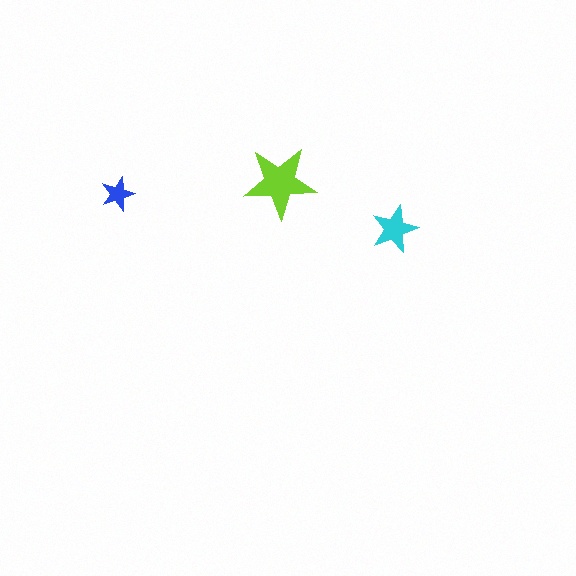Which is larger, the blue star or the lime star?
The lime one.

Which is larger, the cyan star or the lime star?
The lime one.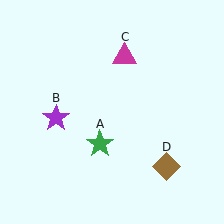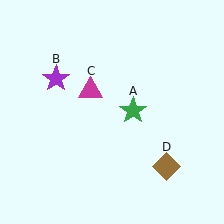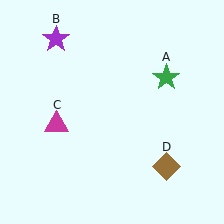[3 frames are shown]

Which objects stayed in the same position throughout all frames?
Brown diamond (object D) remained stationary.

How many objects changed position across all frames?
3 objects changed position: green star (object A), purple star (object B), magenta triangle (object C).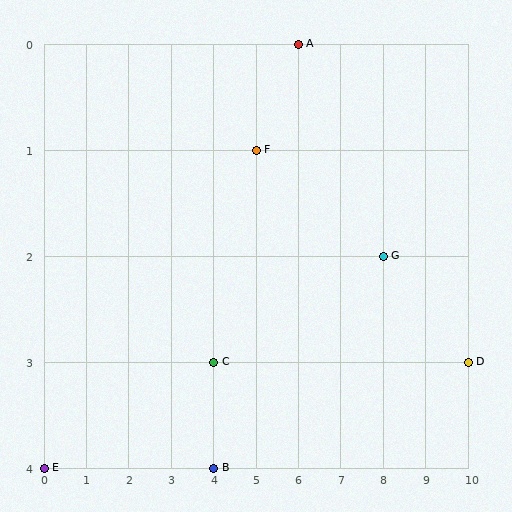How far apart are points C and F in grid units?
Points C and F are 1 column and 2 rows apart (about 2.2 grid units diagonally).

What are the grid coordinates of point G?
Point G is at grid coordinates (8, 2).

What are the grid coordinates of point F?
Point F is at grid coordinates (5, 1).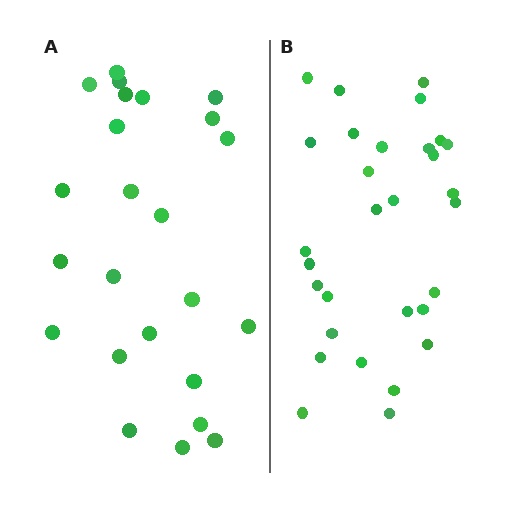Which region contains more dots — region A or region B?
Region B (the right region) has more dots.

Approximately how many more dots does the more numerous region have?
Region B has about 6 more dots than region A.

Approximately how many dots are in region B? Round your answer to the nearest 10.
About 30 dots.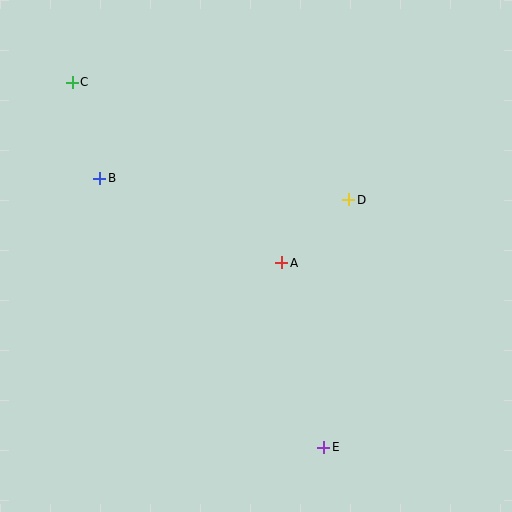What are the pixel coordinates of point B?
Point B is at (100, 178).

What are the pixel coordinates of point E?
Point E is at (324, 447).